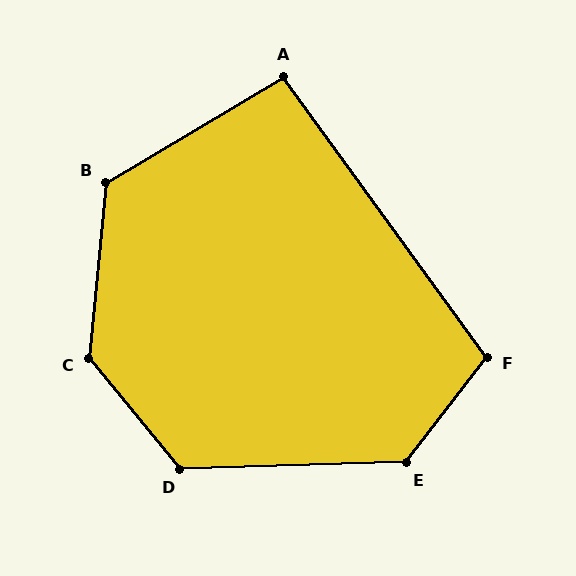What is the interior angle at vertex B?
Approximately 126 degrees (obtuse).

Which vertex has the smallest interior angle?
A, at approximately 95 degrees.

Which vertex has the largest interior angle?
C, at approximately 135 degrees.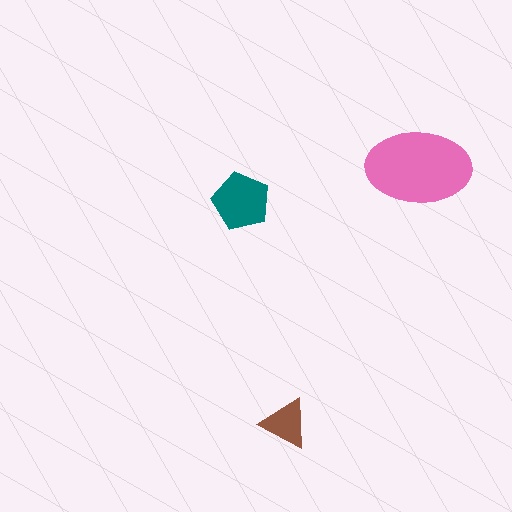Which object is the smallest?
The brown triangle.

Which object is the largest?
The pink ellipse.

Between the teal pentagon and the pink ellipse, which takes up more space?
The pink ellipse.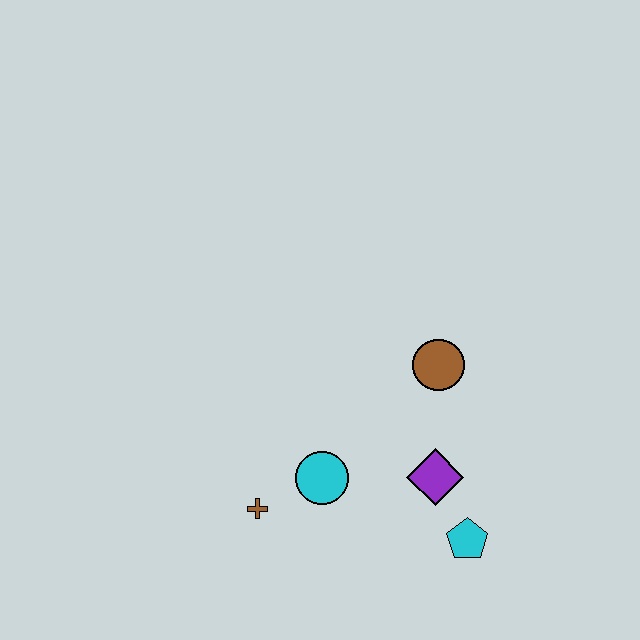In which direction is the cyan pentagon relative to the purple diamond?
The cyan pentagon is below the purple diamond.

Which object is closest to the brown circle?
The purple diamond is closest to the brown circle.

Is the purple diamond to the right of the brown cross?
Yes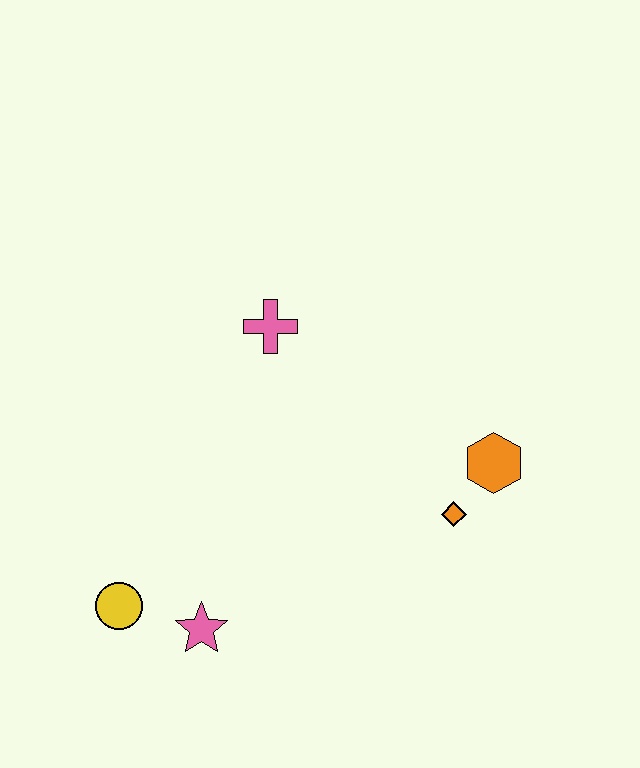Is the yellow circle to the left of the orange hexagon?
Yes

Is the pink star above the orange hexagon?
No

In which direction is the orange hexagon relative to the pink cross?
The orange hexagon is to the right of the pink cross.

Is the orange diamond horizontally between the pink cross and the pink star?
No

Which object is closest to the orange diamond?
The orange hexagon is closest to the orange diamond.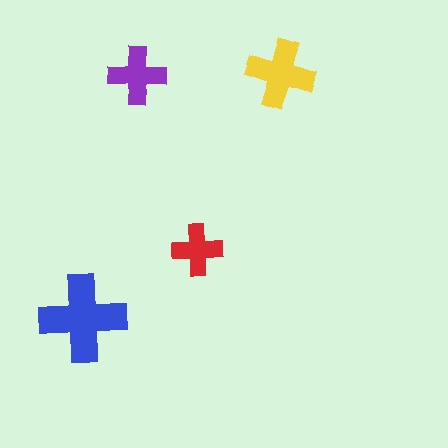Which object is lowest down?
The blue cross is bottommost.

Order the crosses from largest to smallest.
the blue one, the yellow one, the purple one, the red one.